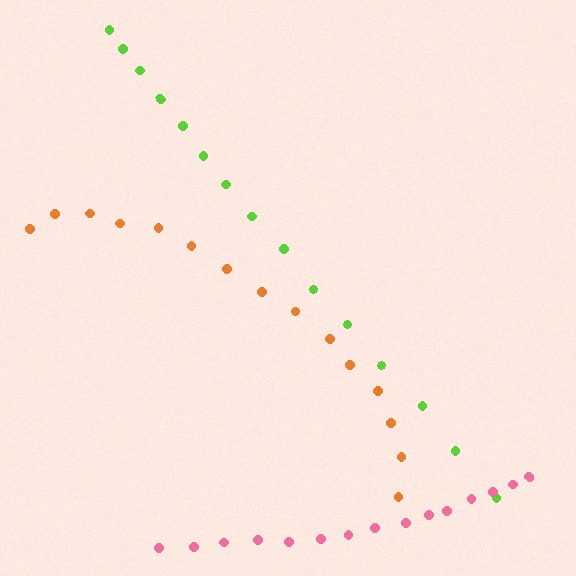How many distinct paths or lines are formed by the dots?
There are 3 distinct paths.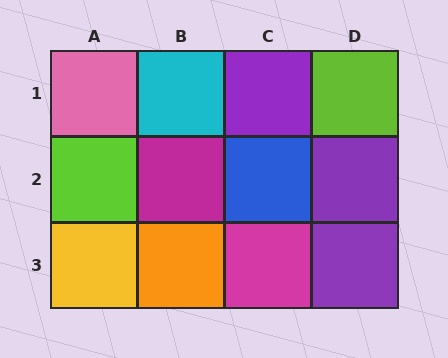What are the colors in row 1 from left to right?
Pink, cyan, purple, lime.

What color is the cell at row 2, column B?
Magenta.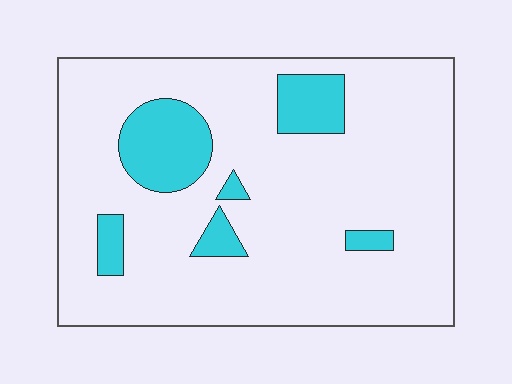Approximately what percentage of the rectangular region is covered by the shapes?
Approximately 15%.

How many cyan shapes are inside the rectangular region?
6.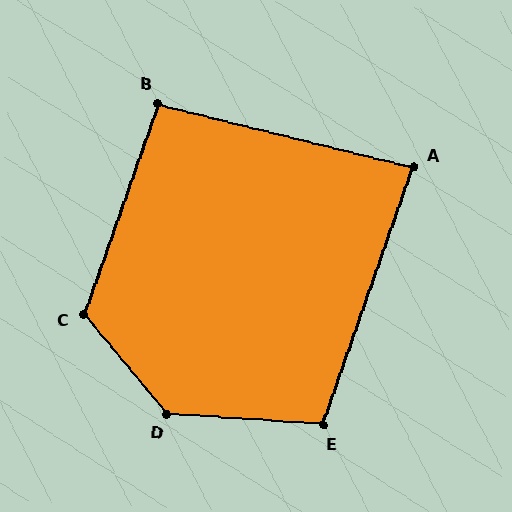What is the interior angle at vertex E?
Approximately 106 degrees (obtuse).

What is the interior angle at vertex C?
Approximately 121 degrees (obtuse).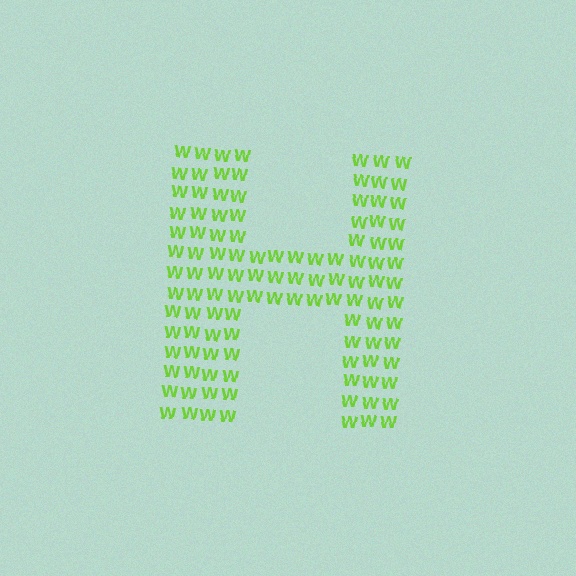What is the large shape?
The large shape is the letter H.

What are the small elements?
The small elements are letter W's.